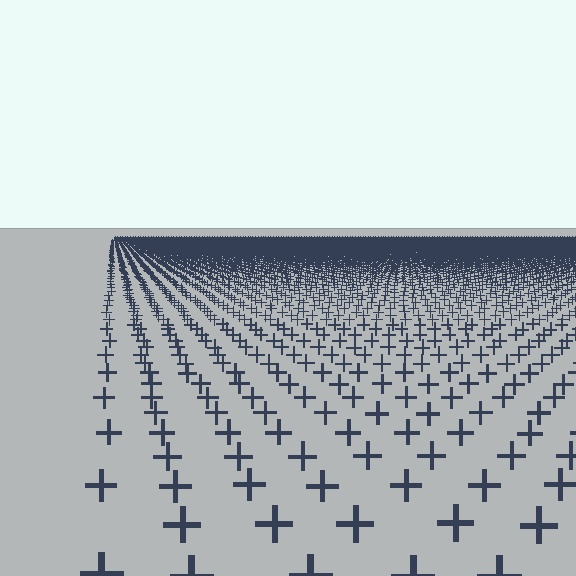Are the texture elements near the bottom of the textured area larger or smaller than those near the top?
Larger. Near the bottom, elements are closer to the viewer and appear at a bigger on-screen size.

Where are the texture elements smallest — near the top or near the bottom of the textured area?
Near the top.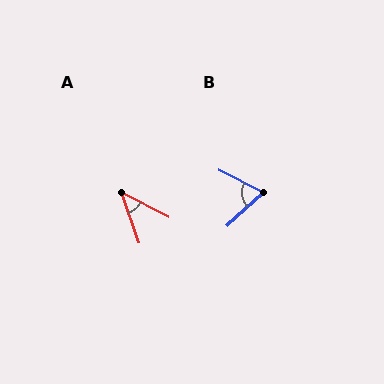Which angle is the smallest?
A, at approximately 44 degrees.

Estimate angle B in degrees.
Approximately 69 degrees.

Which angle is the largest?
B, at approximately 69 degrees.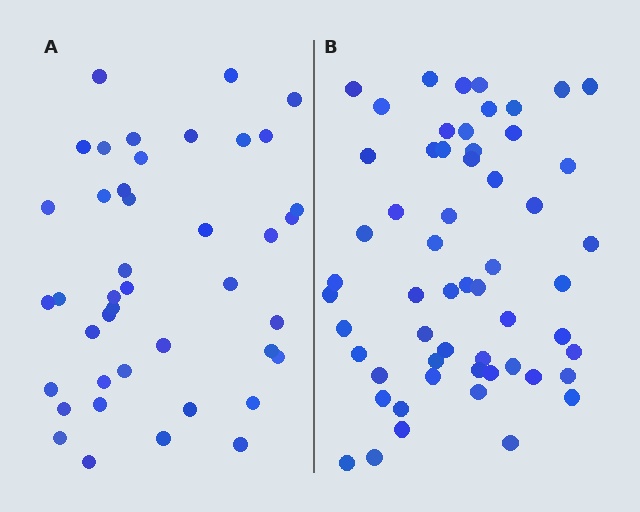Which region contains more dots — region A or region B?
Region B (the right region) has more dots.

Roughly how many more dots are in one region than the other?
Region B has approximately 15 more dots than region A.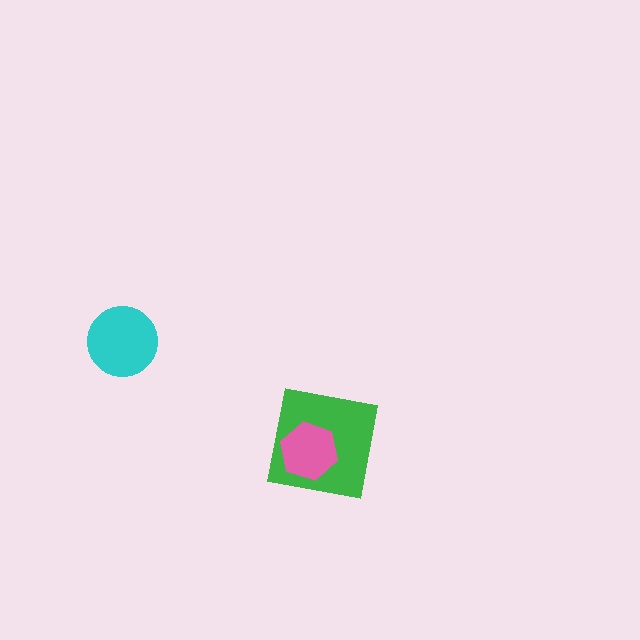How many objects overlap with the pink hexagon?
1 object overlaps with the pink hexagon.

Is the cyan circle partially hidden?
No, no other shape covers it.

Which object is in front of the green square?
The pink hexagon is in front of the green square.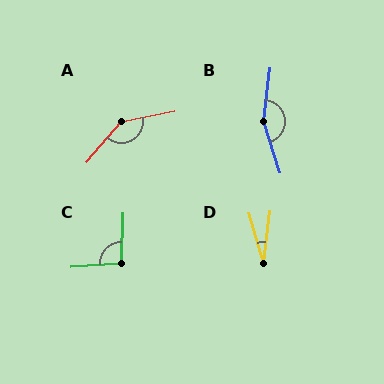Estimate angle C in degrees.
Approximately 95 degrees.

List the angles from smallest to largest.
D (23°), C (95°), A (141°), B (155°).